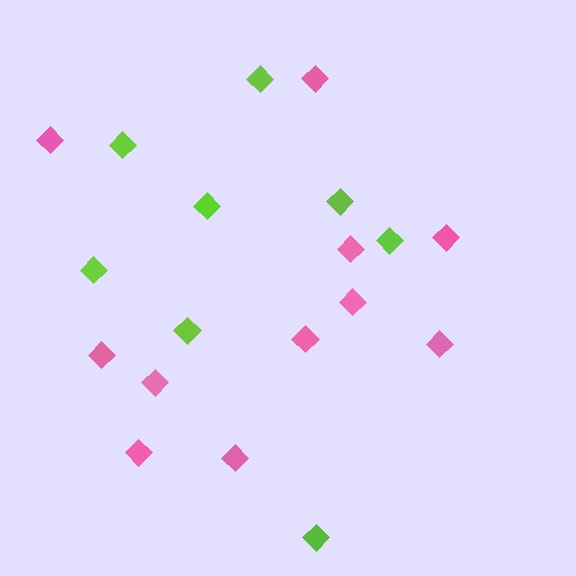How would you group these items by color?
There are 2 groups: one group of lime diamonds (8) and one group of pink diamonds (11).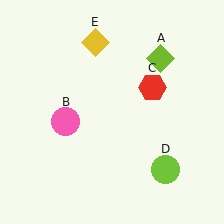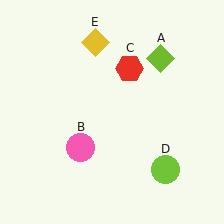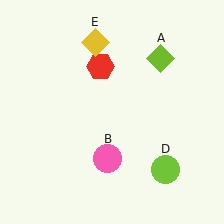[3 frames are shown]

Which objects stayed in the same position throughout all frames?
Lime diamond (object A) and lime circle (object D) and yellow diamond (object E) remained stationary.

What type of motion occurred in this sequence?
The pink circle (object B), red hexagon (object C) rotated counterclockwise around the center of the scene.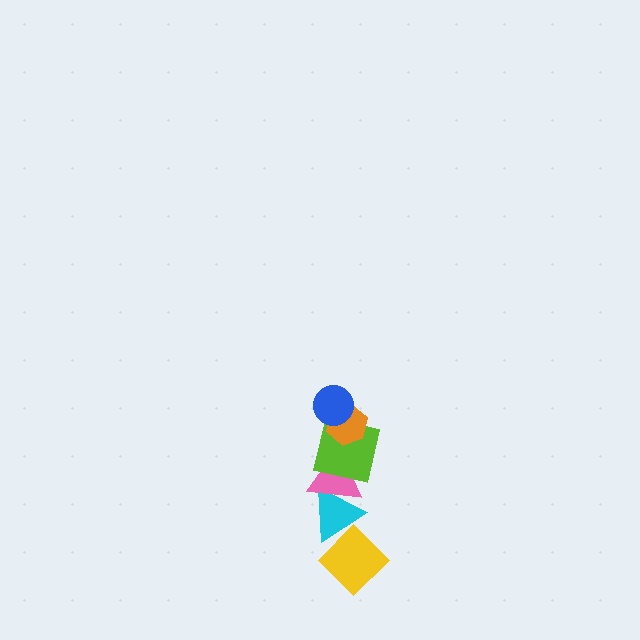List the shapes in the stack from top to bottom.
From top to bottom: the blue circle, the orange hexagon, the lime square, the pink triangle, the cyan triangle, the yellow diamond.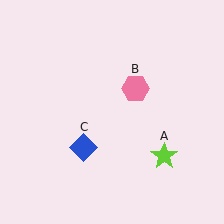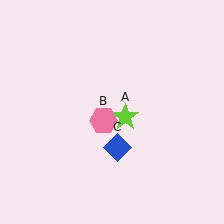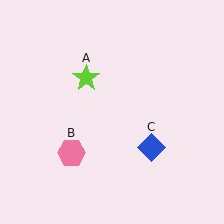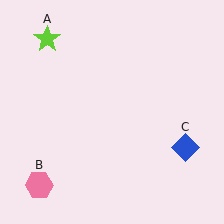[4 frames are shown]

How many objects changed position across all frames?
3 objects changed position: lime star (object A), pink hexagon (object B), blue diamond (object C).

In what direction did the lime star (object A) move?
The lime star (object A) moved up and to the left.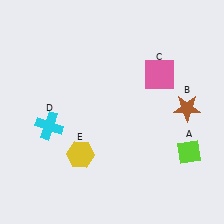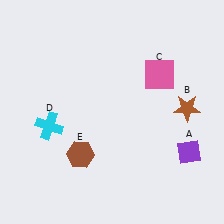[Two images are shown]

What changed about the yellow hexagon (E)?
In Image 1, E is yellow. In Image 2, it changed to brown.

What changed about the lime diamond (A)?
In Image 1, A is lime. In Image 2, it changed to purple.